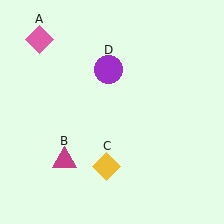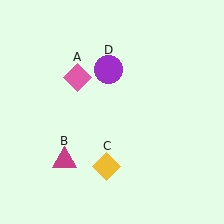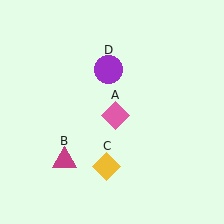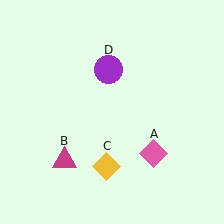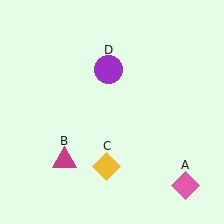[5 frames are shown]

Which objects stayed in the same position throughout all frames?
Magenta triangle (object B) and yellow diamond (object C) and purple circle (object D) remained stationary.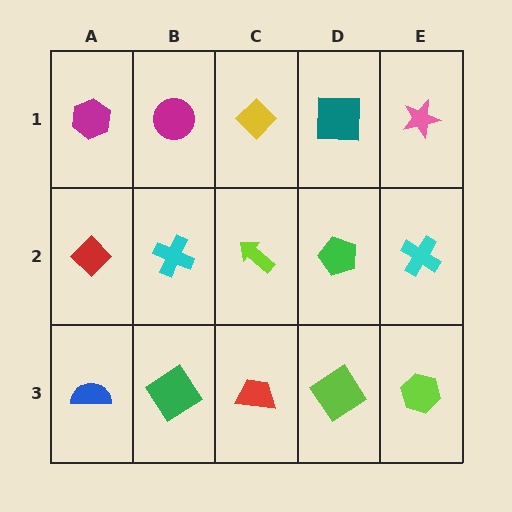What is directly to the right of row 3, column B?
A red trapezoid.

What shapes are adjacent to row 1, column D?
A green pentagon (row 2, column D), a yellow diamond (row 1, column C), a pink star (row 1, column E).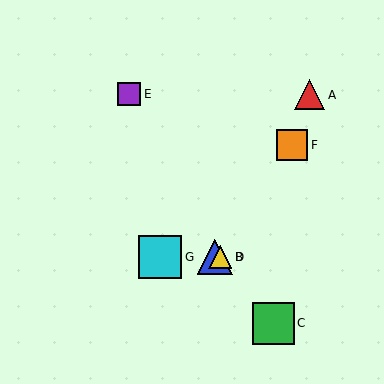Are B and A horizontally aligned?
No, B is at y≈257 and A is at y≈95.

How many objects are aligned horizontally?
3 objects (B, D, G) are aligned horizontally.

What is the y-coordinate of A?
Object A is at y≈95.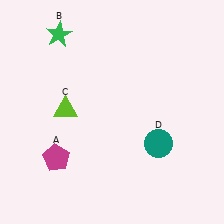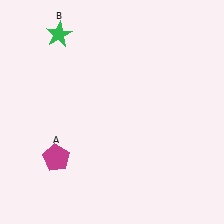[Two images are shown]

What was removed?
The teal circle (D), the lime triangle (C) were removed in Image 2.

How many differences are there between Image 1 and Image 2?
There are 2 differences between the two images.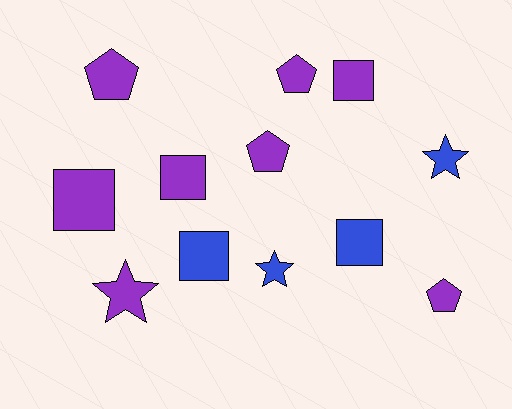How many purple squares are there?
There are 3 purple squares.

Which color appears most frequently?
Purple, with 8 objects.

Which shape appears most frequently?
Square, with 5 objects.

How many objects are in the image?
There are 12 objects.